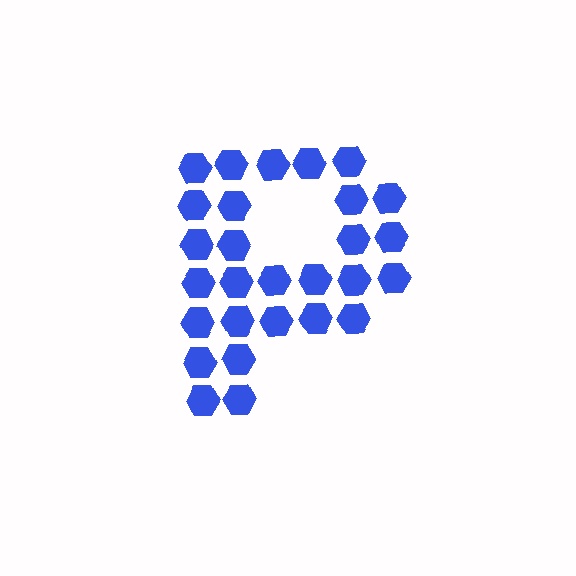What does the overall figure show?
The overall figure shows the letter P.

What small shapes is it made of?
It is made of small hexagons.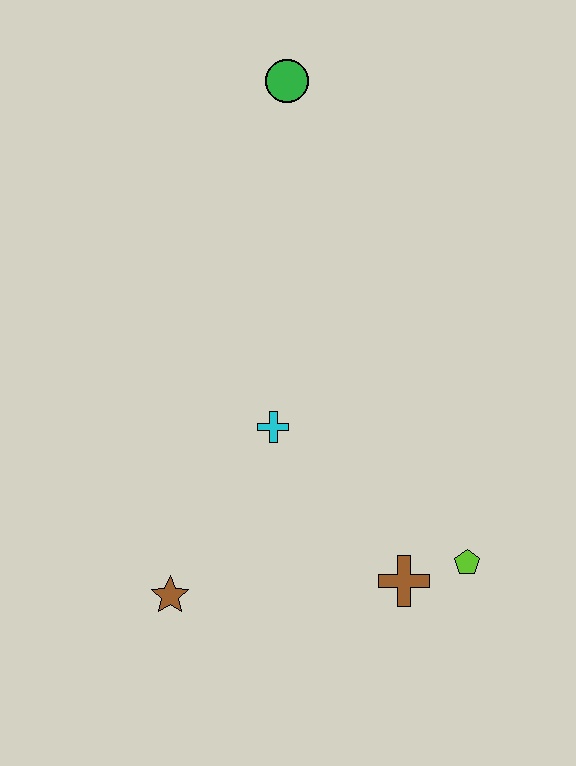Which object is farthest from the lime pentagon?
The green circle is farthest from the lime pentagon.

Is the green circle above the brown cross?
Yes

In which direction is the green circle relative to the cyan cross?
The green circle is above the cyan cross.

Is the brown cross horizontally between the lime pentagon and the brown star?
Yes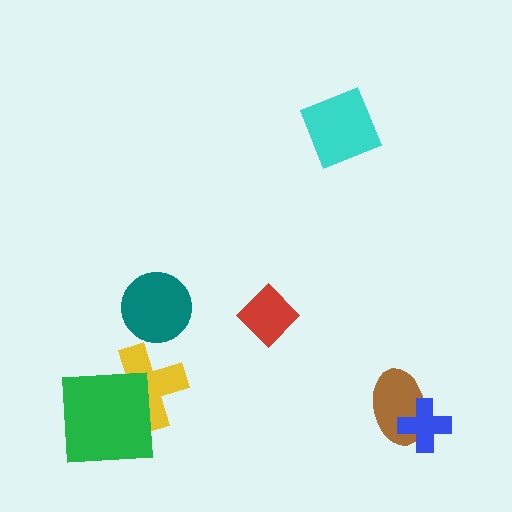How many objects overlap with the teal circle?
0 objects overlap with the teal circle.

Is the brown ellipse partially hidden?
Yes, it is partially covered by another shape.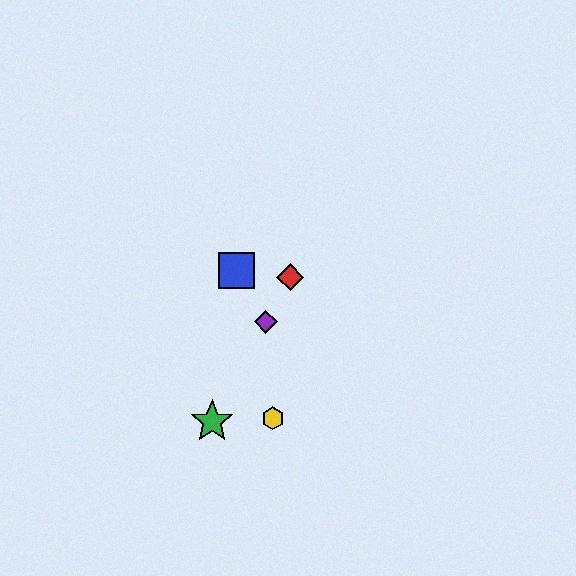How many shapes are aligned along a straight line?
3 shapes (the red diamond, the green star, the purple diamond) are aligned along a straight line.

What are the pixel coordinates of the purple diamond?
The purple diamond is at (266, 322).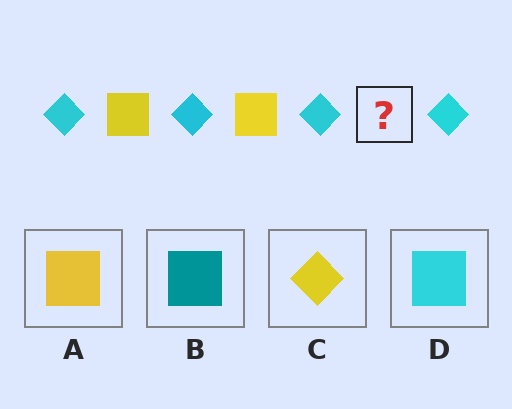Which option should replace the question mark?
Option A.